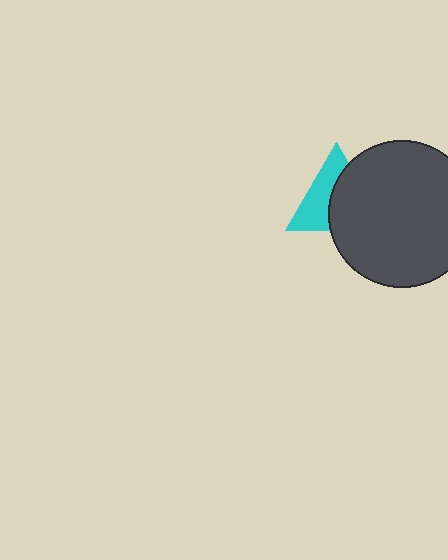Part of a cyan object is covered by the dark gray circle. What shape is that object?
It is a triangle.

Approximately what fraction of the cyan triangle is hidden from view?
Roughly 53% of the cyan triangle is hidden behind the dark gray circle.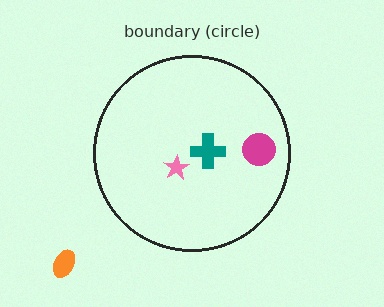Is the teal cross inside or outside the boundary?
Inside.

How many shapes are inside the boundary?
3 inside, 1 outside.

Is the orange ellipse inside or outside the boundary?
Outside.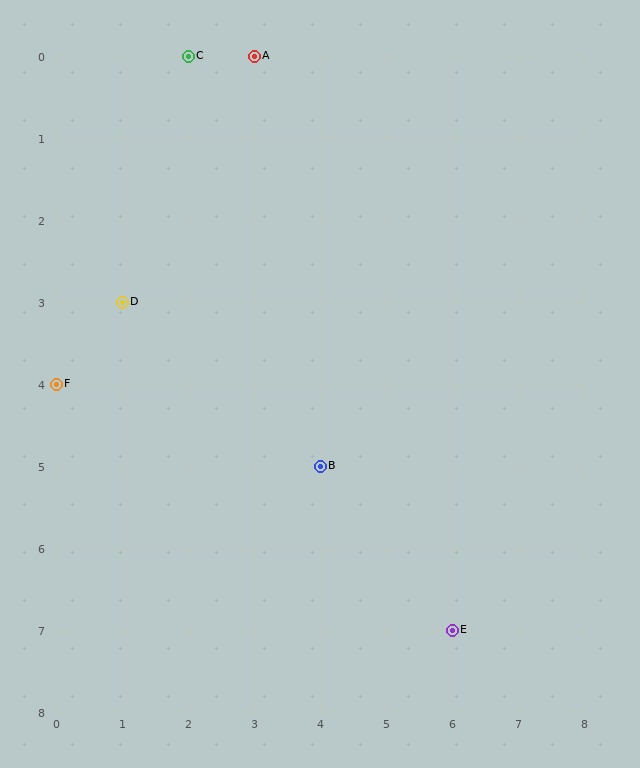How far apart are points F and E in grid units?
Points F and E are 6 columns and 3 rows apart (about 6.7 grid units diagonally).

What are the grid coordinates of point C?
Point C is at grid coordinates (2, 0).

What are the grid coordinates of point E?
Point E is at grid coordinates (6, 7).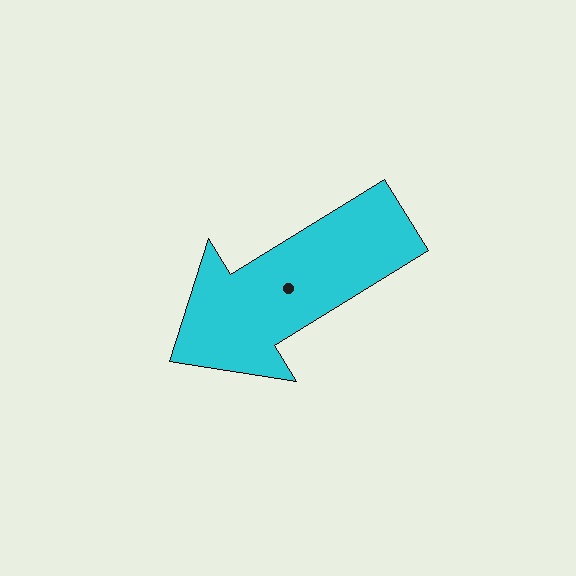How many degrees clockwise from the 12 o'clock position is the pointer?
Approximately 238 degrees.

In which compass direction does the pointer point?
Southwest.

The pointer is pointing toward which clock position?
Roughly 8 o'clock.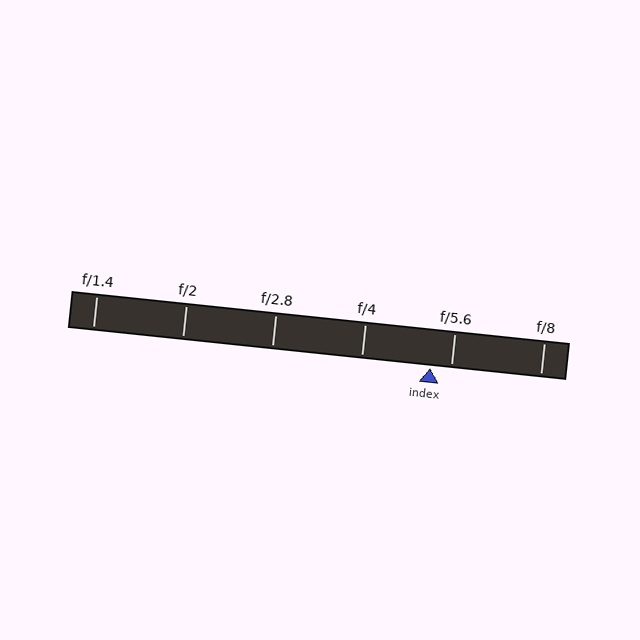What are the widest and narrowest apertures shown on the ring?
The widest aperture shown is f/1.4 and the narrowest is f/8.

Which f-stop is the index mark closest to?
The index mark is closest to f/5.6.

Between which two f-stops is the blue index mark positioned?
The index mark is between f/4 and f/5.6.